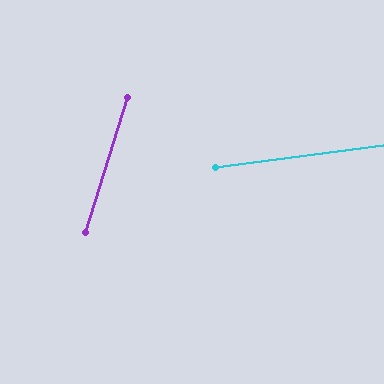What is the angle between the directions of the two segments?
Approximately 66 degrees.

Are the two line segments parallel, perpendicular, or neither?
Neither parallel nor perpendicular — they differ by about 66°.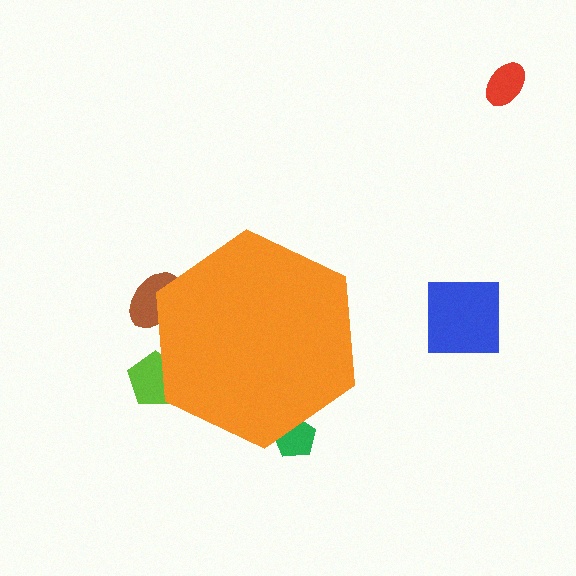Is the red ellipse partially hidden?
No, the red ellipse is fully visible.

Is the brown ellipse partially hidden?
Yes, the brown ellipse is partially hidden behind the orange hexagon.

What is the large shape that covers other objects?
An orange hexagon.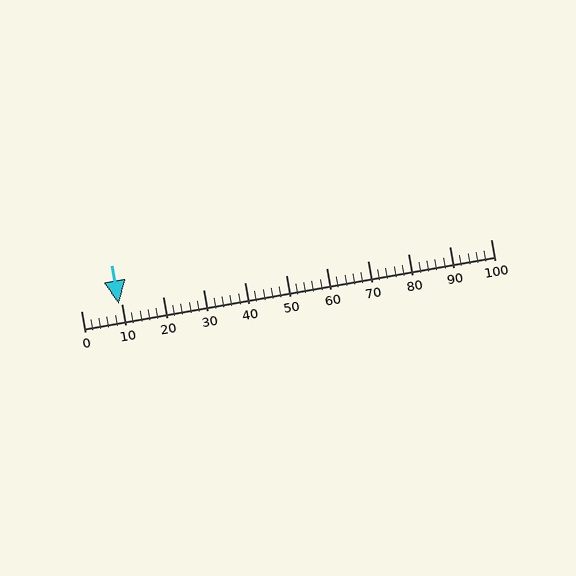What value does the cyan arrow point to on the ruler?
The cyan arrow points to approximately 9.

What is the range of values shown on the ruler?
The ruler shows values from 0 to 100.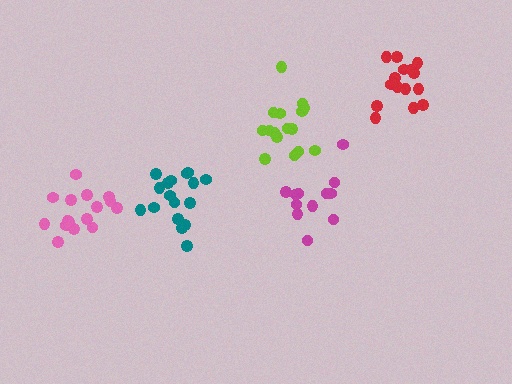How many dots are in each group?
Group 1: 17 dots, Group 2: 17 dots, Group 3: 16 dots, Group 4: 15 dots, Group 5: 13 dots (78 total).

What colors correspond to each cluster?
The clusters are colored: teal, lime, pink, red, magenta.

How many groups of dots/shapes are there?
There are 5 groups.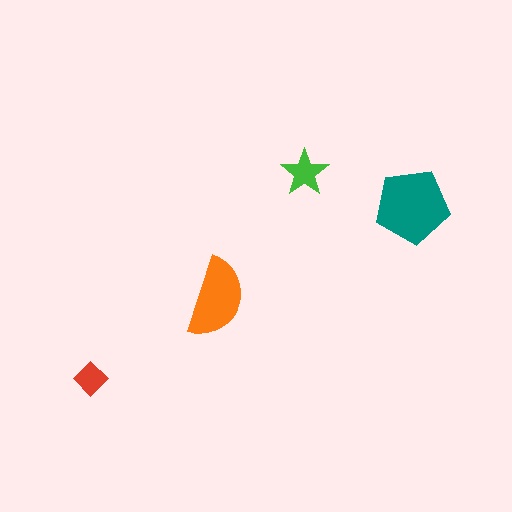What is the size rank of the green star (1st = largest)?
3rd.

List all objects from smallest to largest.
The red diamond, the green star, the orange semicircle, the teal pentagon.